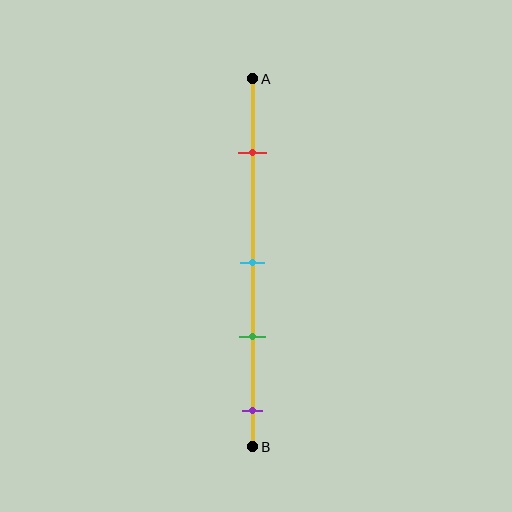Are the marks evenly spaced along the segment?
No, the marks are not evenly spaced.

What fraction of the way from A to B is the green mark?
The green mark is approximately 70% (0.7) of the way from A to B.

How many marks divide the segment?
There are 4 marks dividing the segment.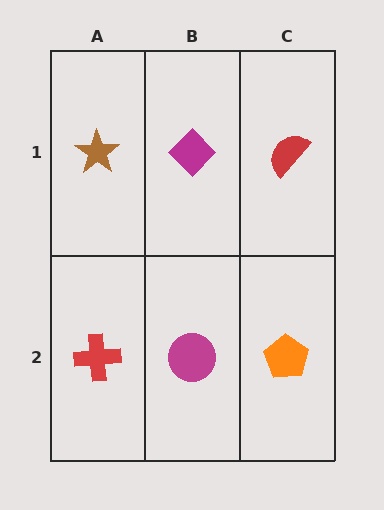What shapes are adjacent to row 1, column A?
A red cross (row 2, column A), a magenta diamond (row 1, column B).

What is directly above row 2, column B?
A magenta diamond.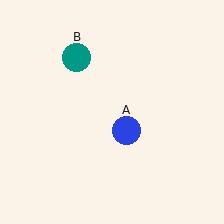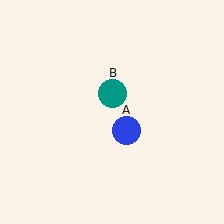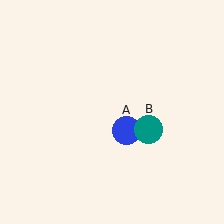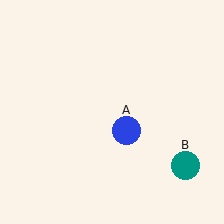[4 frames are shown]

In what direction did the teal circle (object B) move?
The teal circle (object B) moved down and to the right.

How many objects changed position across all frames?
1 object changed position: teal circle (object B).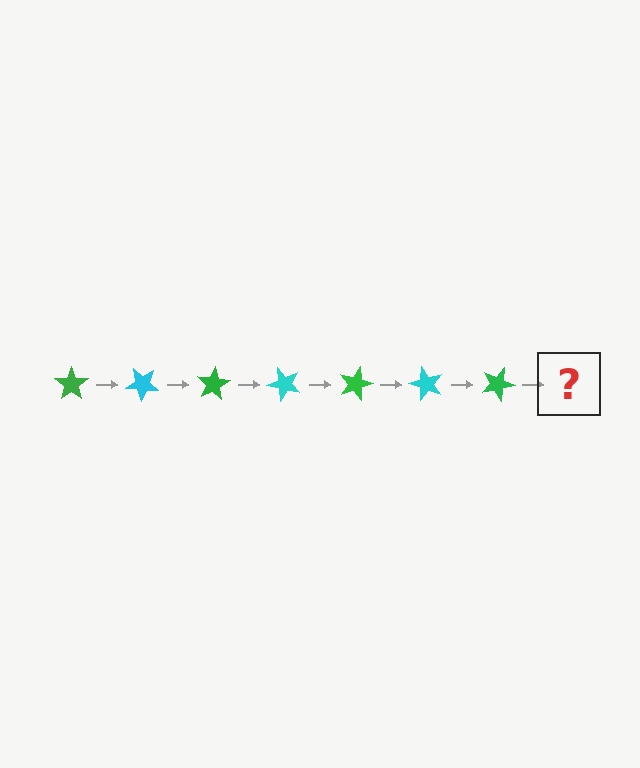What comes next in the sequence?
The next element should be a cyan star, rotated 280 degrees from the start.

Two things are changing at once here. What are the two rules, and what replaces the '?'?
The two rules are that it rotates 40 degrees each step and the color cycles through green and cyan. The '?' should be a cyan star, rotated 280 degrees from the start.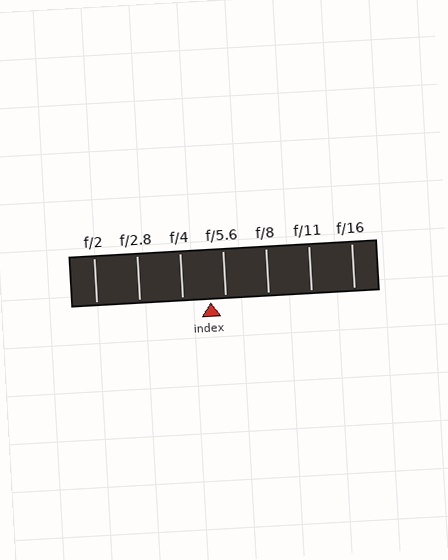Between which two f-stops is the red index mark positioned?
The index mark is between f/4 and f/5.6.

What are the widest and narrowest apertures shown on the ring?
The widest aperture shown is f/2 and the narrowest is f/16.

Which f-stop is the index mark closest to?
The index mark is closest to f/5.6.